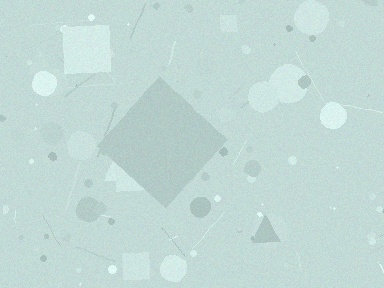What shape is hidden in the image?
A diamond is hidden in the image.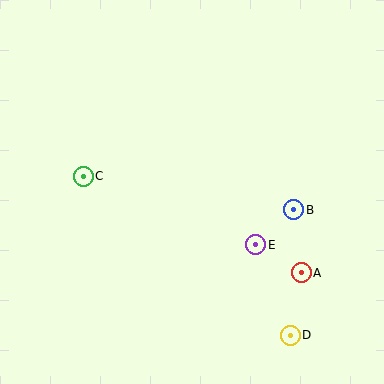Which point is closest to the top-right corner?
Point B is closest to the top-right corner.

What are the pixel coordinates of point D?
Point D is at (290, 335).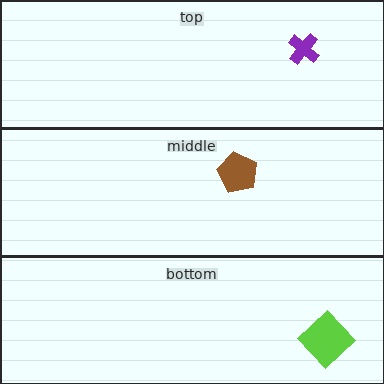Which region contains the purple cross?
The top region.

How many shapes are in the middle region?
1.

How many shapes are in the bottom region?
1.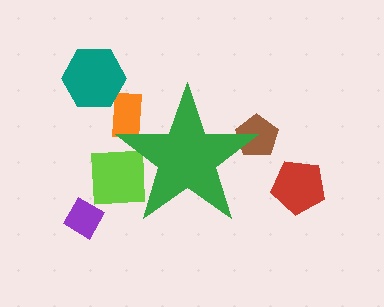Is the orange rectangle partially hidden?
Yes, the orange rectangle is partially hidden behind the green star.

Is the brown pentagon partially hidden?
Yes, the brown pentagon is partially hidden behind the green star.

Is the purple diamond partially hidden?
No, the purple diamond is fully visible.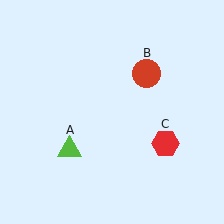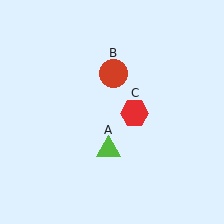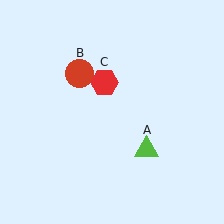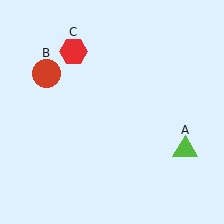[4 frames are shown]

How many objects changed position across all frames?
3 objects changed position: lime triangle (object A), red circle (object B), red hexagon (object C).